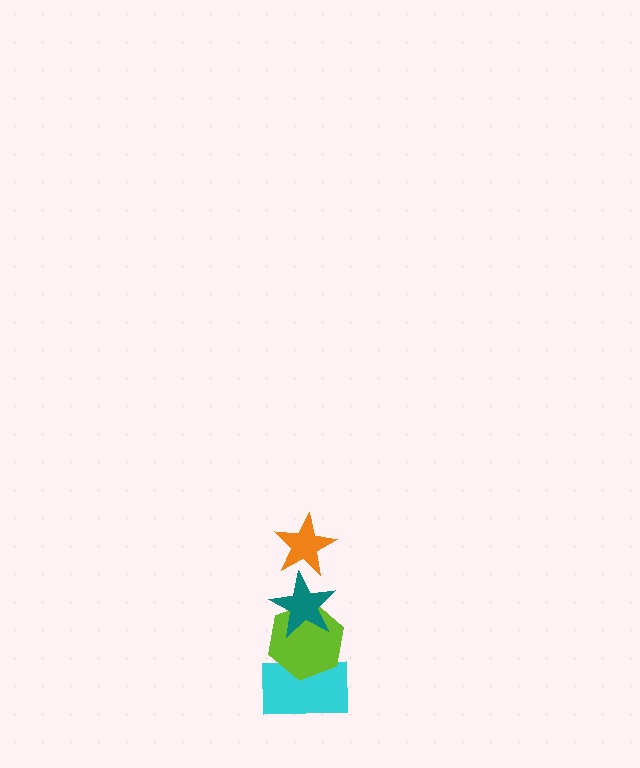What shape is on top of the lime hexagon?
The teal star is on top of the lime hexagon.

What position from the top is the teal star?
The teal star is 2nd from the top.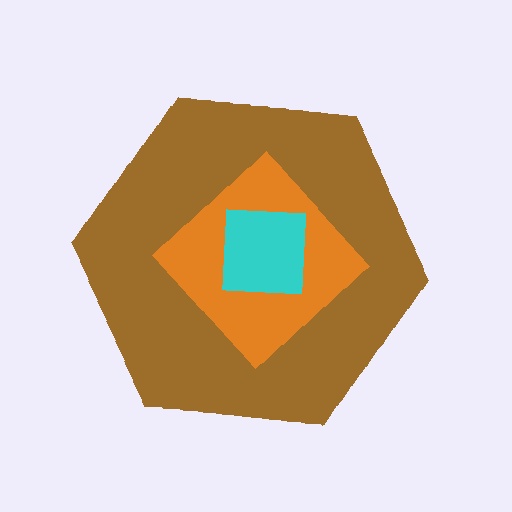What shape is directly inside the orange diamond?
The cyan square.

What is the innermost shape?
The cyan square.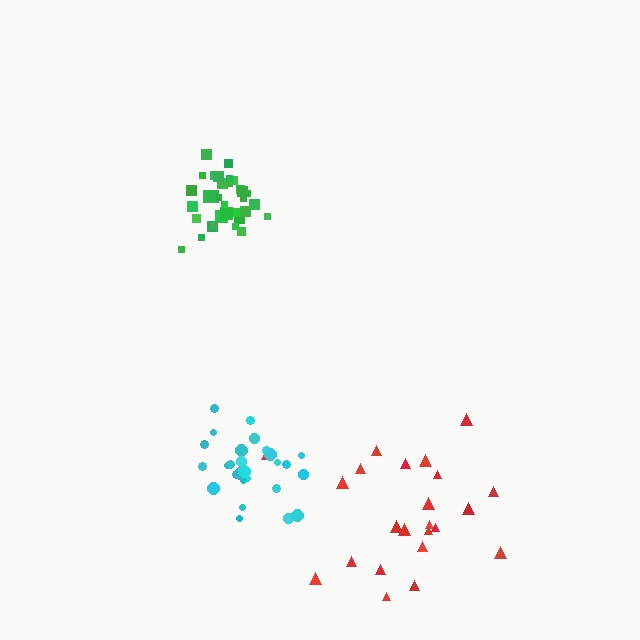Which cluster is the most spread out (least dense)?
Red.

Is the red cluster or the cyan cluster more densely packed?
Cyan.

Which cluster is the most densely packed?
Green.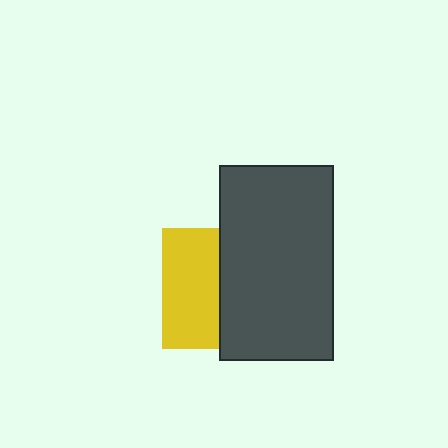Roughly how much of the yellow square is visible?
About half of it is visible (roughly 48%).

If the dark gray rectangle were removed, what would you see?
You would see the complete yellow square.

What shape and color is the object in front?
The object in front is a dark gray rectangle.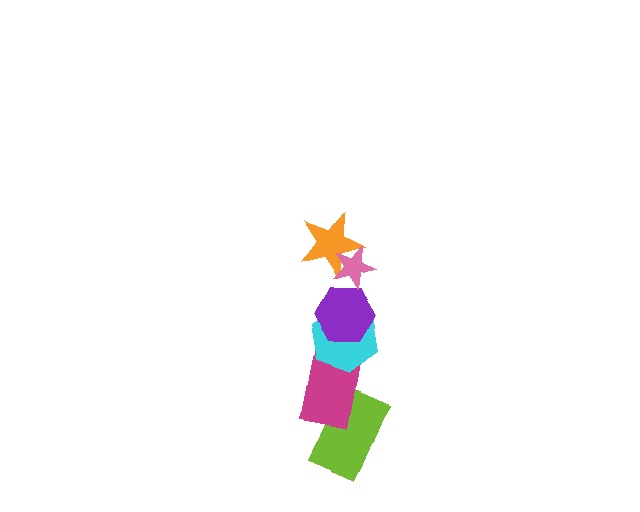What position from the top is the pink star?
The pink star is 1st from the top.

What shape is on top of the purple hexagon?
The orange star is on top of the purple hexagon.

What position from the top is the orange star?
The orange star is 2nd from the top.